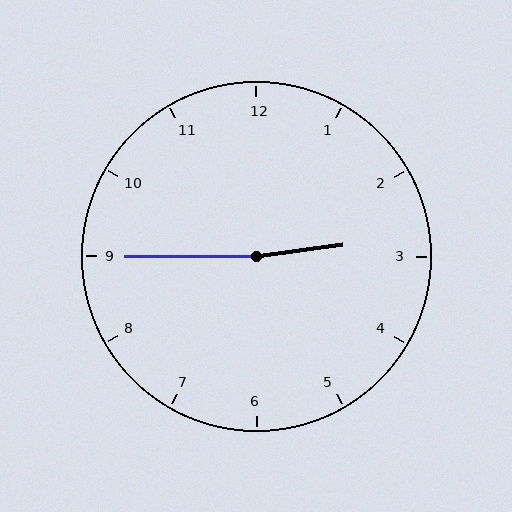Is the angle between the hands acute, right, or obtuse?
It is obtuse.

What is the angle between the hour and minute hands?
Approximately 172 degrees.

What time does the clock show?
2:45.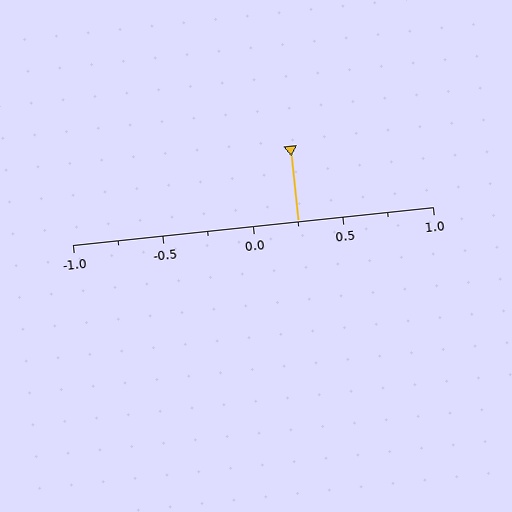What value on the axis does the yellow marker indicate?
The marker indicates approximately 0.25.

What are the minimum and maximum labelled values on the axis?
The axis runs from -1.0 to 1.0.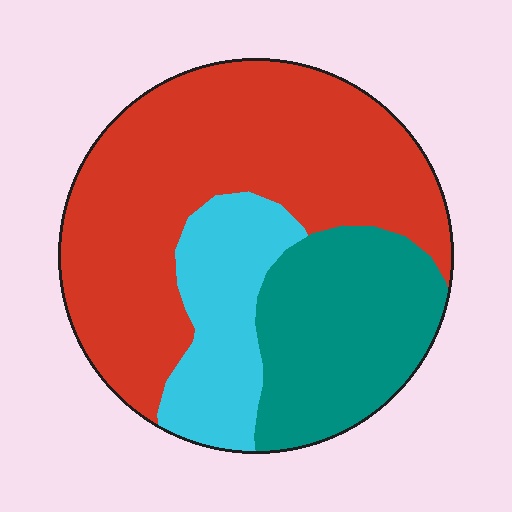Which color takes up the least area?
Cyan, at roughly 20%.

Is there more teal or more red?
Red.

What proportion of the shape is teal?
Teal covers about 25% of the shape.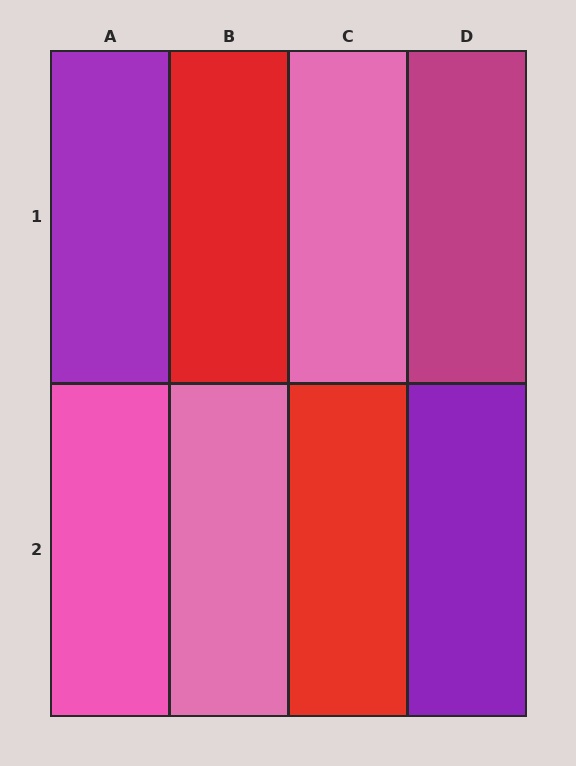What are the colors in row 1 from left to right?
Purple, red, pink, magenta.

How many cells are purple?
2 cells are purple.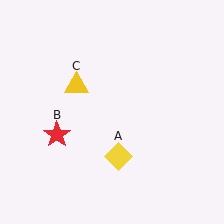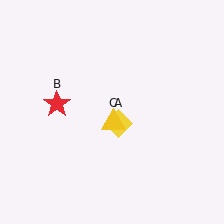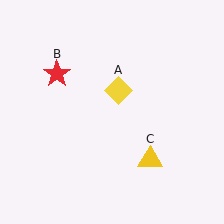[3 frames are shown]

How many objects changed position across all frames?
3 objects changed position: yellow diamond (object A), red star (object B), yellow triangle (object C).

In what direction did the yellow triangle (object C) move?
The yellow triangle (object C) moved down and to the right.